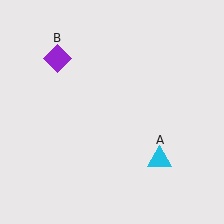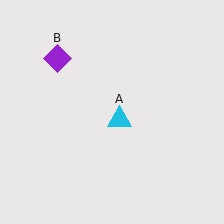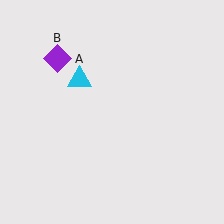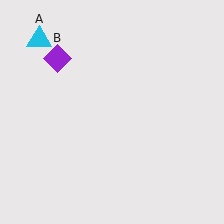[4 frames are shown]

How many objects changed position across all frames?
1 object changed position: cyan triangle (object A).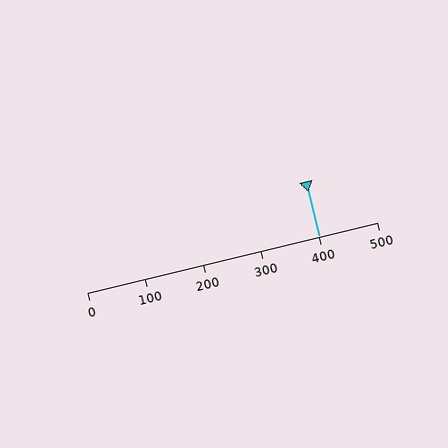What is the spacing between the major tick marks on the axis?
The major ticks are spaced 100 apart.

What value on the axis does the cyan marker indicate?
The marker indicates approximately 400.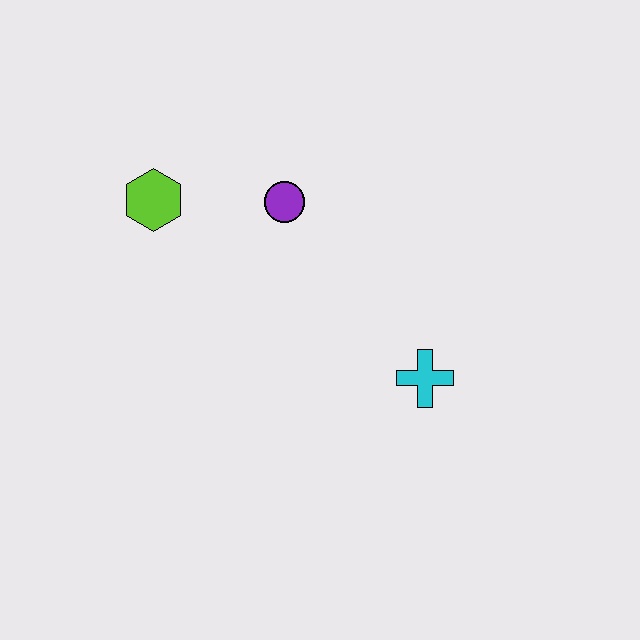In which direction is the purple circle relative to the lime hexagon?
The purple circle is to the right of the lime hexagon.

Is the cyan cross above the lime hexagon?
No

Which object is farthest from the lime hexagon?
The cyan cross is farthest from the lime hexagon.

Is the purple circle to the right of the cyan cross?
No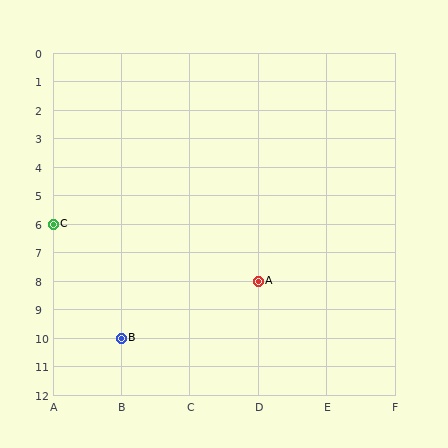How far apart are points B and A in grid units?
Points B and A are 2 columns and 2 rows apart (about 2.8 grid units diagonally).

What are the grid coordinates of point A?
Point A is at grid coordinates (D, 8).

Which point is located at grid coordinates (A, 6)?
Point C is at (A, 6).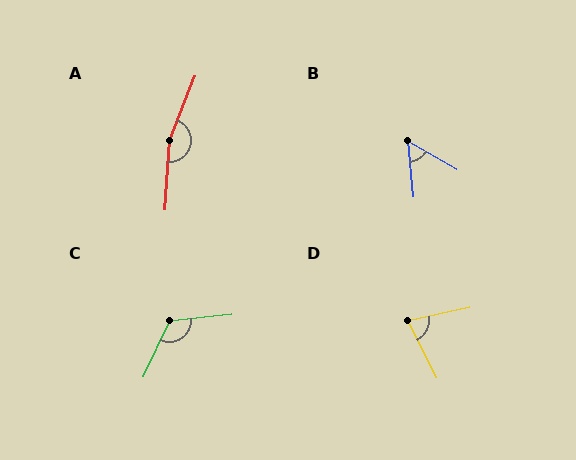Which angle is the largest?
A, at approximately 161 degrees.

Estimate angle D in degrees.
Approximately 75 degrees.